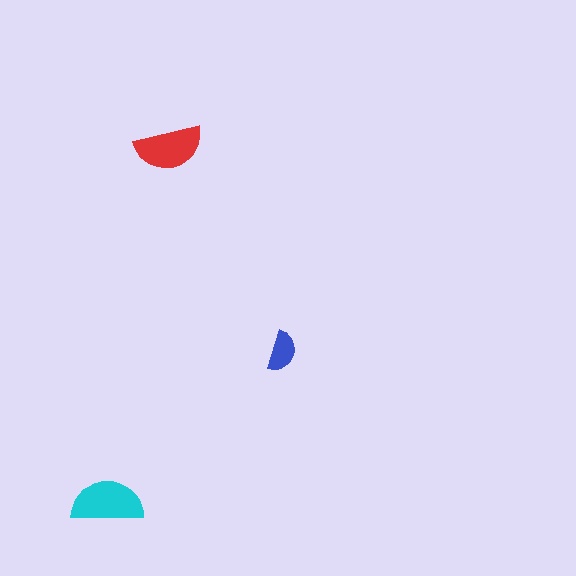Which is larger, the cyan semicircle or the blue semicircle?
The cyan one.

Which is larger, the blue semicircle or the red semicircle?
The red one.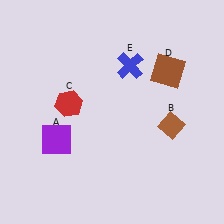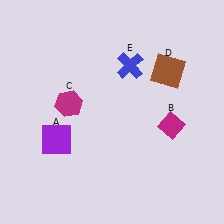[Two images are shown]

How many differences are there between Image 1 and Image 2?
There are 2 differences between the two images.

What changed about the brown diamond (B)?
In Image 1, B is brown. In Image 2, it changed to magenta.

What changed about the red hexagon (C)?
In Image 1, C is red. In Image 2, it changed to magenta.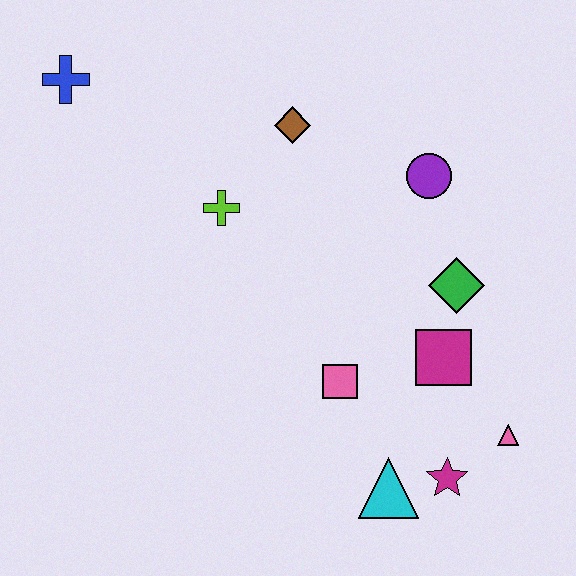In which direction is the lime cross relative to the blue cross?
The lime cross is to the right of the blue cross.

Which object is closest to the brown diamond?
The lime cross is closest to the brown diamond.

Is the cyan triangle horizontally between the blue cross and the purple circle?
Yes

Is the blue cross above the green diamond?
Yes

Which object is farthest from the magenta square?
The blue cross is farthest from the magenta square.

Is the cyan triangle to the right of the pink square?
Yes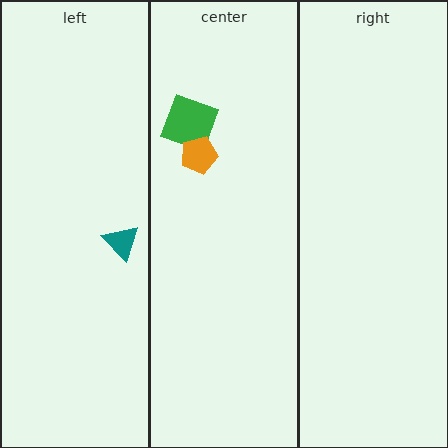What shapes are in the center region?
The green square, the orange pentagon.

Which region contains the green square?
The center region.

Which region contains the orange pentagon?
The center region.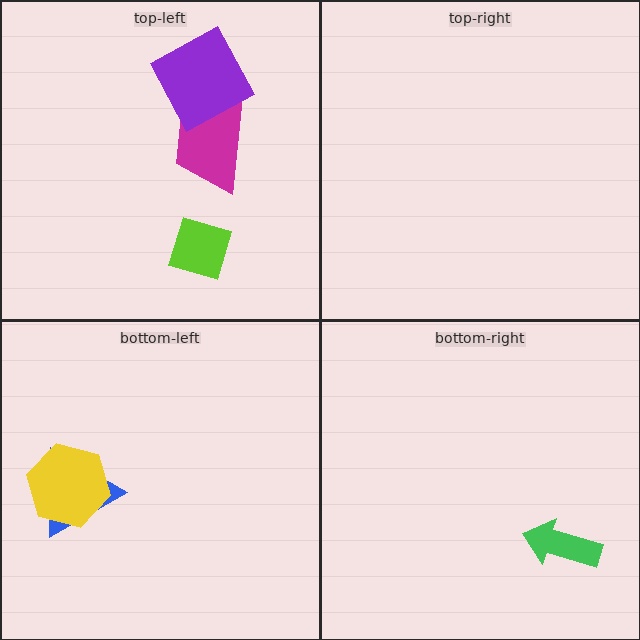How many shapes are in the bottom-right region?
1.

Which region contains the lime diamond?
The top-left region.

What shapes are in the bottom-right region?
The green arrow.